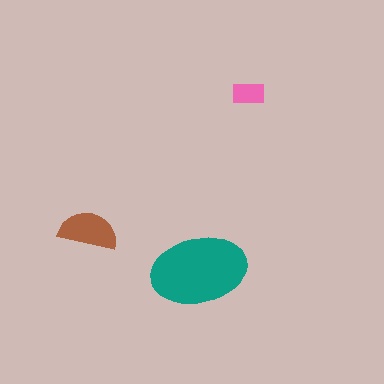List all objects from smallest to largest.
The pink rectangle, the brown semicircle, the teal ellipse.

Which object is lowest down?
The teal ellipse is bottommost.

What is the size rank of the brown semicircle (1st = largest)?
2nd.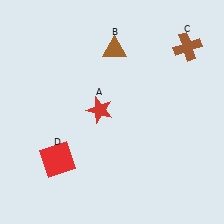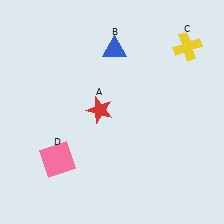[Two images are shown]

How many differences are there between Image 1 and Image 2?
There are 3 differences between the two images.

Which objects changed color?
B changed from brown to blue. C changed from brown to yellow. D changed from red to pink.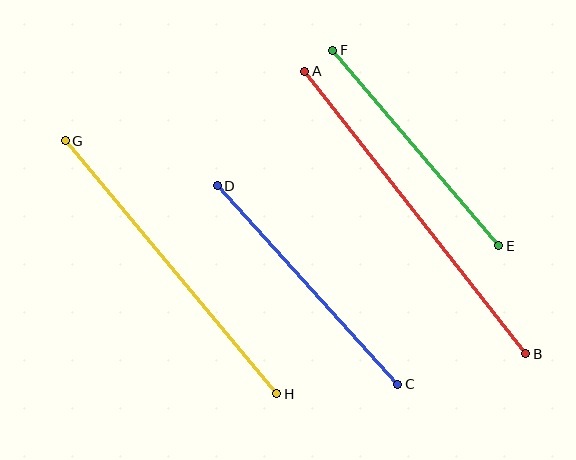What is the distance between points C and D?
The distance is approximately 269 pixels.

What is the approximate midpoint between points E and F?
The midpoint is at approximately (416, 148) pixels.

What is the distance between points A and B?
The distance is approximately 359 pixels.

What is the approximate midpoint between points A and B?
The midpoint is at approximately (415, 212) pixels.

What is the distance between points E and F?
The distance is approximately 256 pixels.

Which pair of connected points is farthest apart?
Points A and B are farthest apart.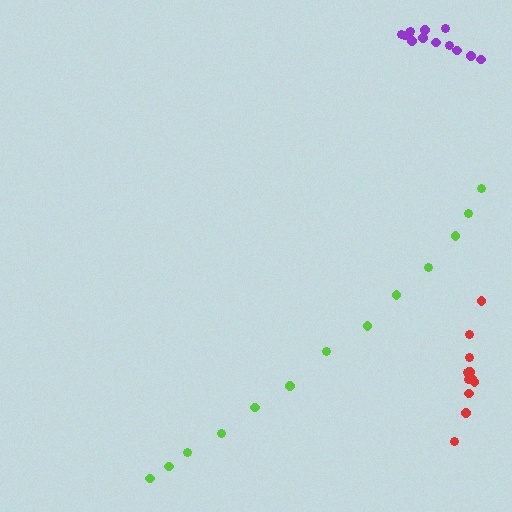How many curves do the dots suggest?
There are 3 distinct paths.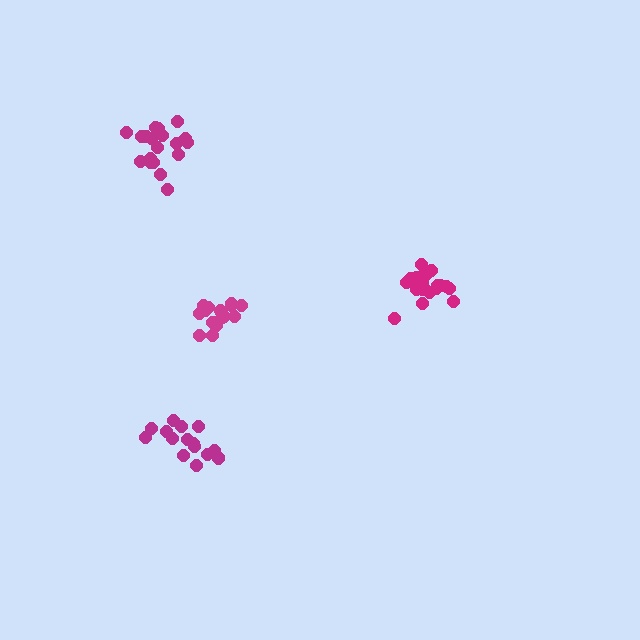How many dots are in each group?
Group 1: 19 dots, Group 2: 15 dots, Group 3: 20 dots, Group 4: 16 dots (70 total).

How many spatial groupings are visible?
There are 4 spatial groupings.